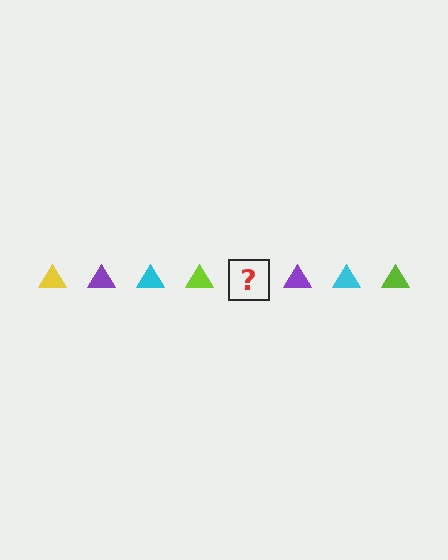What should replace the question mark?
The question mark should be replaced with a yellow triangle.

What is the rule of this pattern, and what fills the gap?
The rule is that the pattern cycles through yellow, purple, cyan, lime triangles. The gap should be filled with a yellow triangle.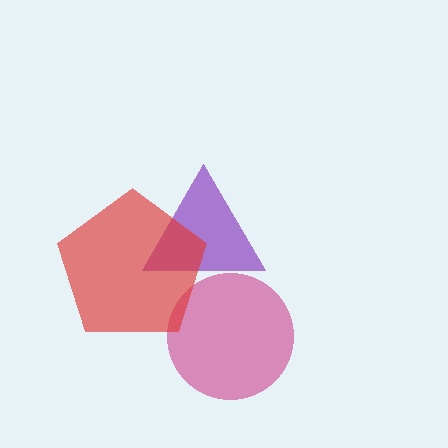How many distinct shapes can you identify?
There are 3 distinct shapes: a magenta circle, a purple triangle, a red pentagon.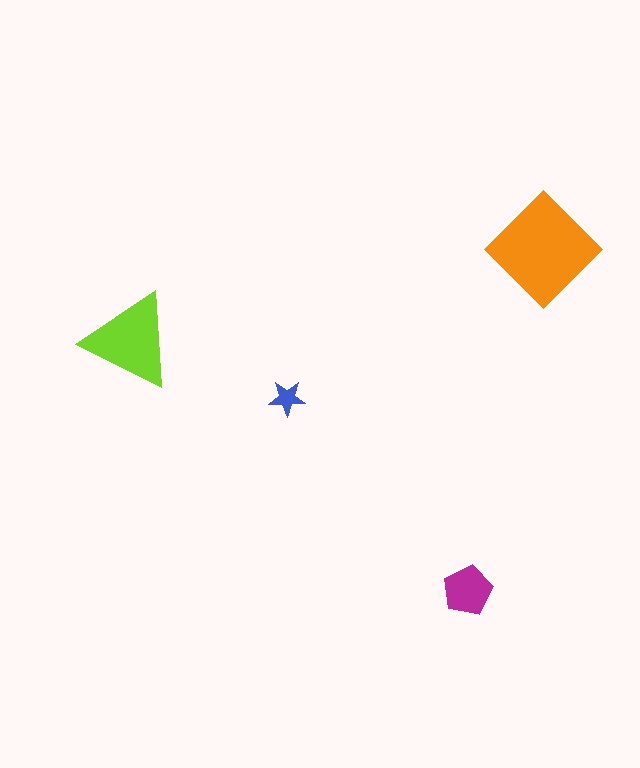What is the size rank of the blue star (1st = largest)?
4th.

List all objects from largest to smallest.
The orange diamond, the lime triangle, the magenta pentagon, the blue star.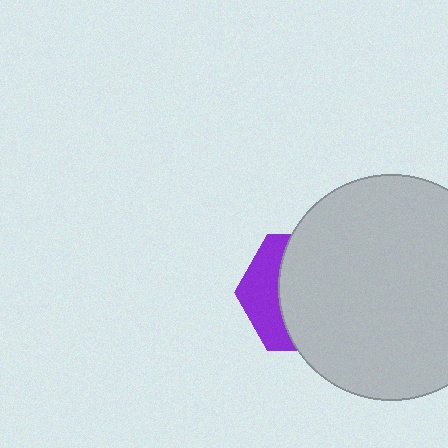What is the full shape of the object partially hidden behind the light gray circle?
The partially hidden object is a purple hexagon.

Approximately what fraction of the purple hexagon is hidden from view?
Roughly 67% of the purple hexagon is hidden behind the light gray circle.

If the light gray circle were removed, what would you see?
You would see the complete purple hexagon.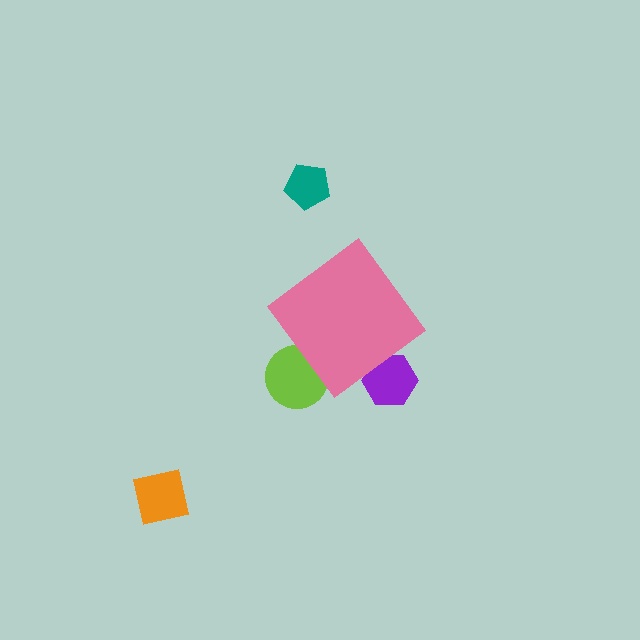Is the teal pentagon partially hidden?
No, the teal pentagon is fully visible.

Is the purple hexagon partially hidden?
Yes, the purple hexagon is partially hidden behind the pink diamond.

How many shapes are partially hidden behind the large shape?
2 shapes are partially hidden.